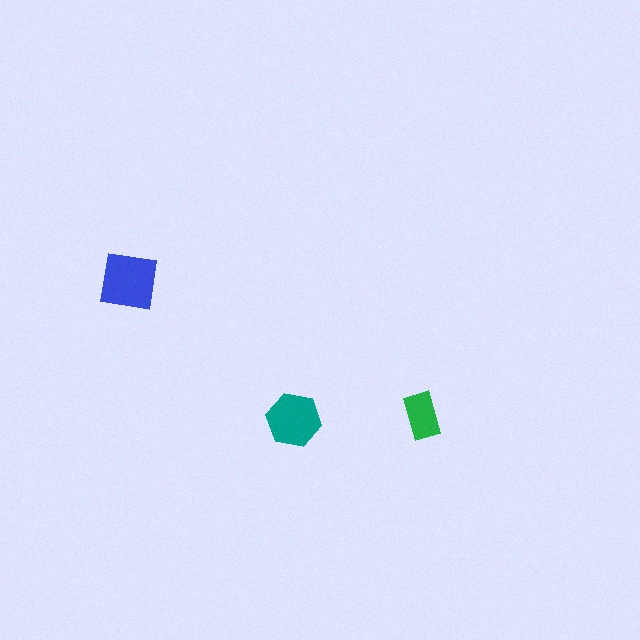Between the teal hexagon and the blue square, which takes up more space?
The blue square.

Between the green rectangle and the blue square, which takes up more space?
The blue square.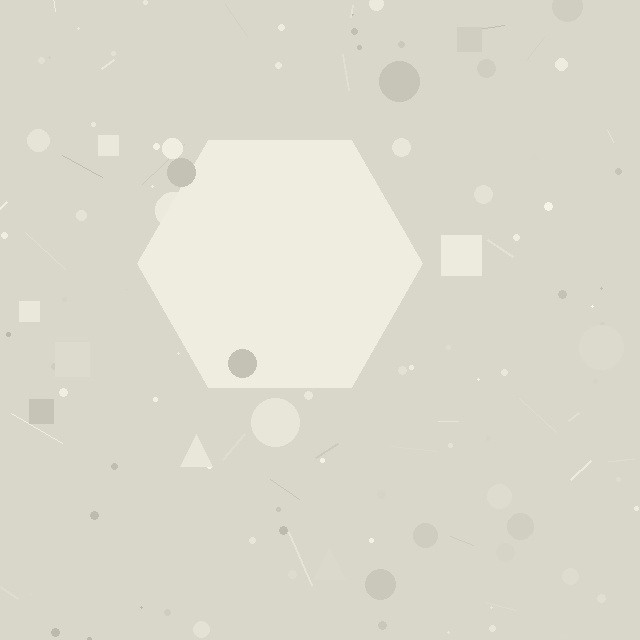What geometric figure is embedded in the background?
A hexagon is embedded in the background.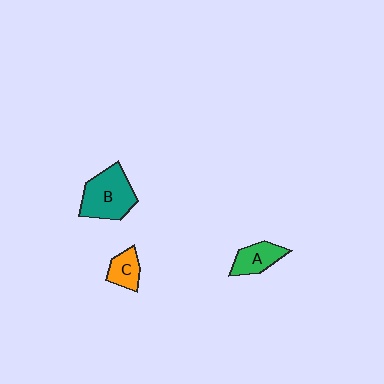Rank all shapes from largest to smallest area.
From largest to smallest: B (teal), A (green), C (orange).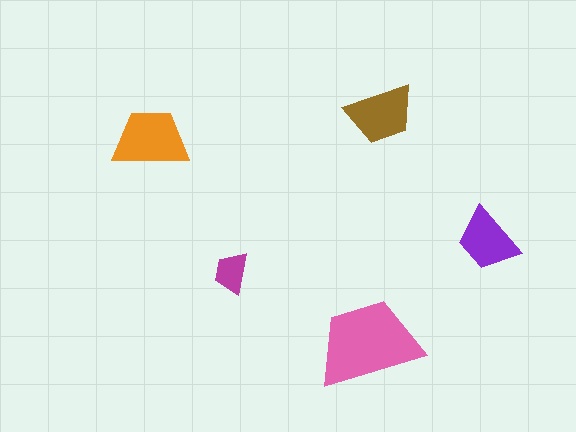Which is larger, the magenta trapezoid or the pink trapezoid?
The pink one.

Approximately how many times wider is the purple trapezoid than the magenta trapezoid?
About 1.5 times wider.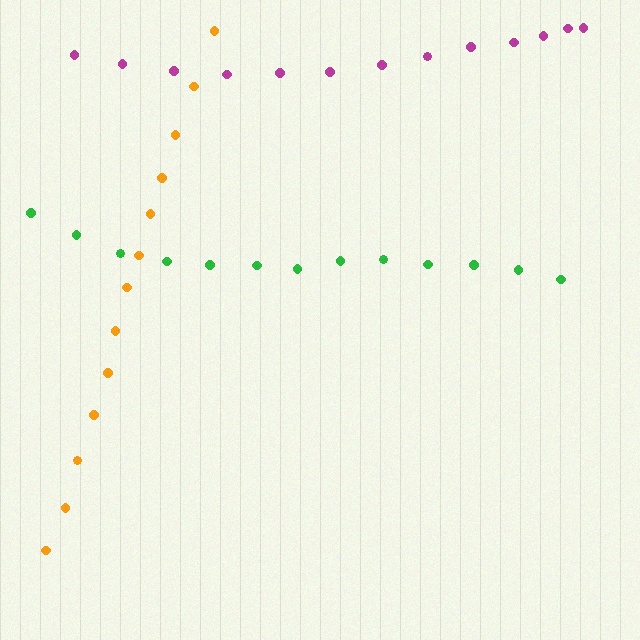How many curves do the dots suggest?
There are 3 distinct paths.